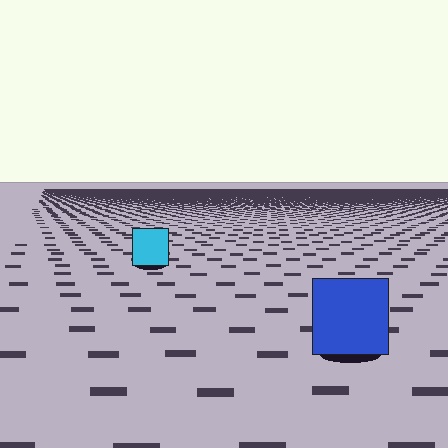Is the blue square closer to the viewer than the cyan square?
Yes. The blue square is closer — you can tell from the texture gradient: the ground texture is coarser near it.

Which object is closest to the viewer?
The blue square is closest. The texture marks near it are larger and more spread out.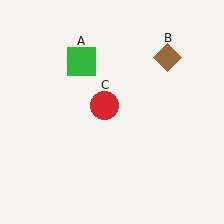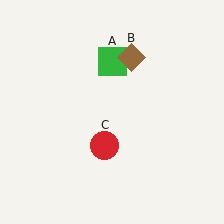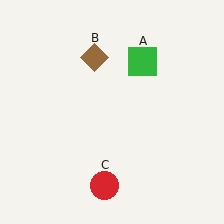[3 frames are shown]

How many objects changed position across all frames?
3 objects changed position: green square (object A), brown diamond (object B), red circle (object C).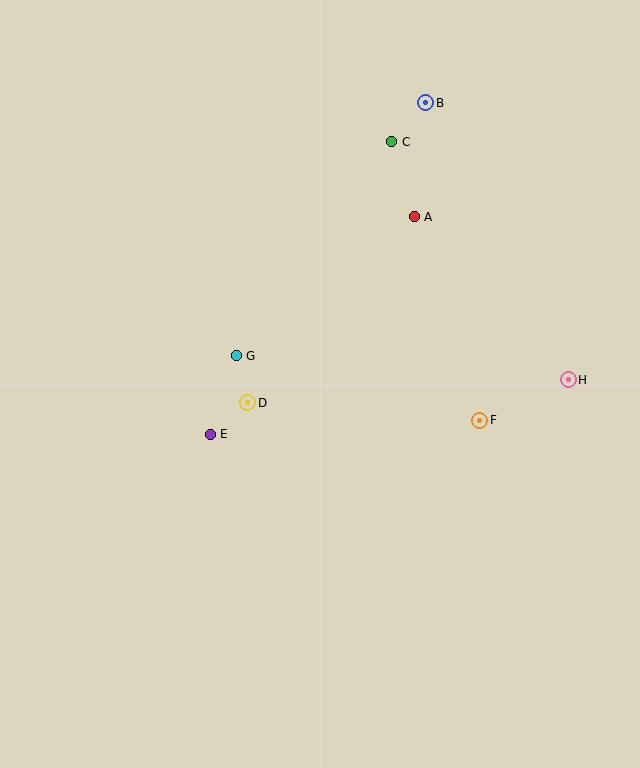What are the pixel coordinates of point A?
Point A is at (414, 217).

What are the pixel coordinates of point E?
Point E is at (210, 434).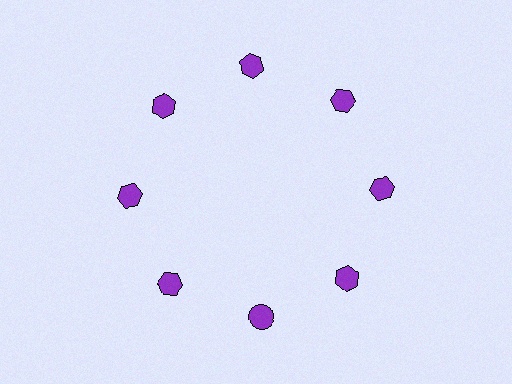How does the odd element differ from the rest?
It has a different shape: circle instead of hexagon.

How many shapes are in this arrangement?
There are 8 shapes arranged in a ring pattern.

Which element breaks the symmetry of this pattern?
The purple circle at roughly the 6 o'clock position breaks the symmetry. All other shapes are purple hexagons.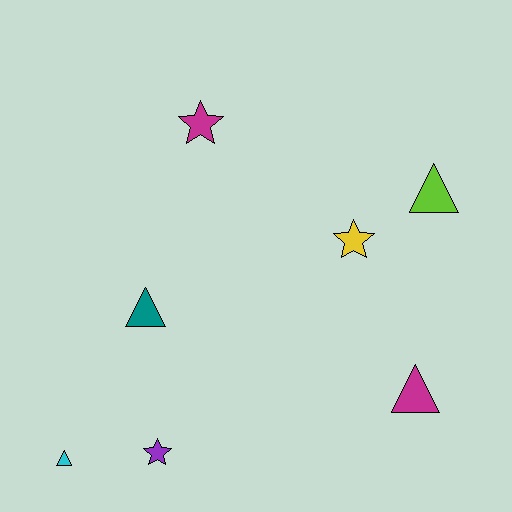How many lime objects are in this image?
There is 1 lime object.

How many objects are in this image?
There are 7 objects.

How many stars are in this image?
There are 3 stars.